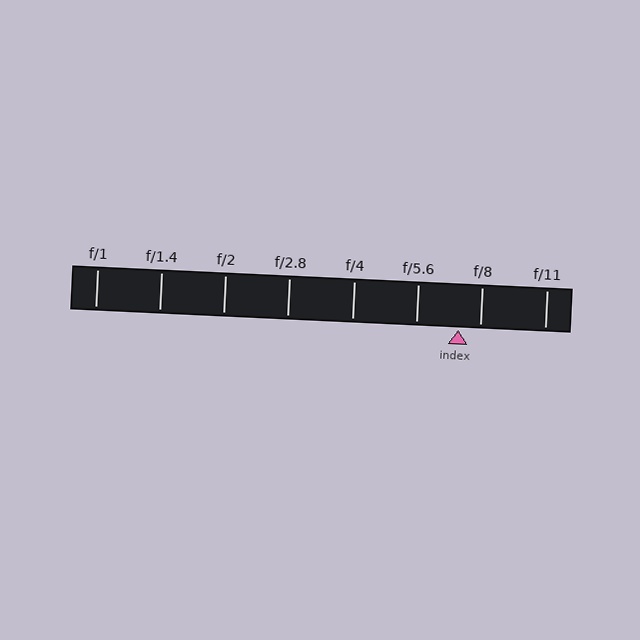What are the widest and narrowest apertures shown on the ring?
The widest aperture shown is f/1 and the narrowest is f/11.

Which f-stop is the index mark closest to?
The index mark is closest to f/8.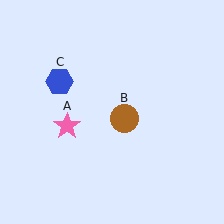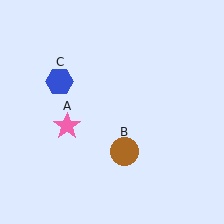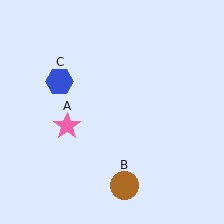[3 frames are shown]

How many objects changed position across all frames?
1 object changed position: brown circle (object B).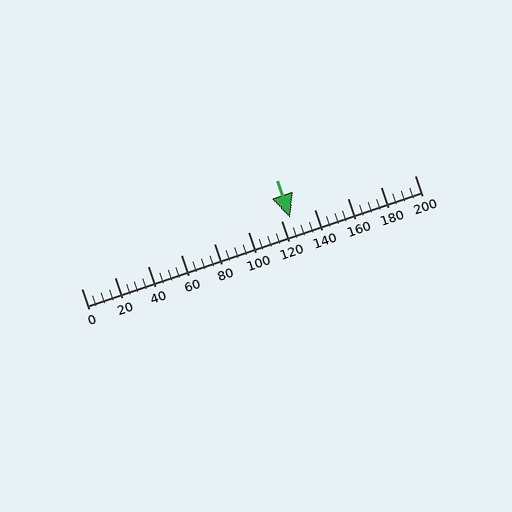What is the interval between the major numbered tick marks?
The major tick marks are spaced 20 units apart.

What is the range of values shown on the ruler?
The ruler shows values from 0 to 200.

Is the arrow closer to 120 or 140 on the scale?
The arrow is closer to 120.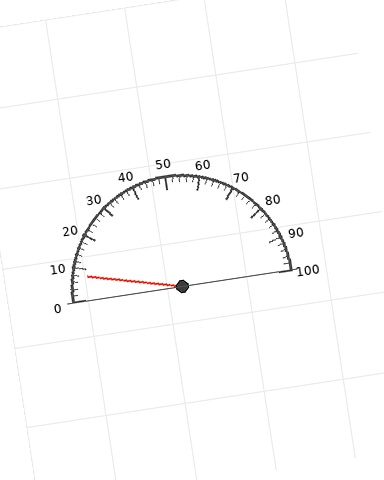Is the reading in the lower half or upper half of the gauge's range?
The reading is in the lower half of the range (0 to 100).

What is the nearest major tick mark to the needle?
The nearest major tick mark is 10.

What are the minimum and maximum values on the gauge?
The gauge ranges from 0 to 100.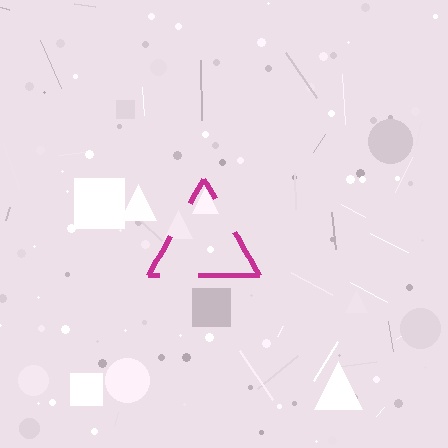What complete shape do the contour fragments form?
The contour fragments form a triangle.